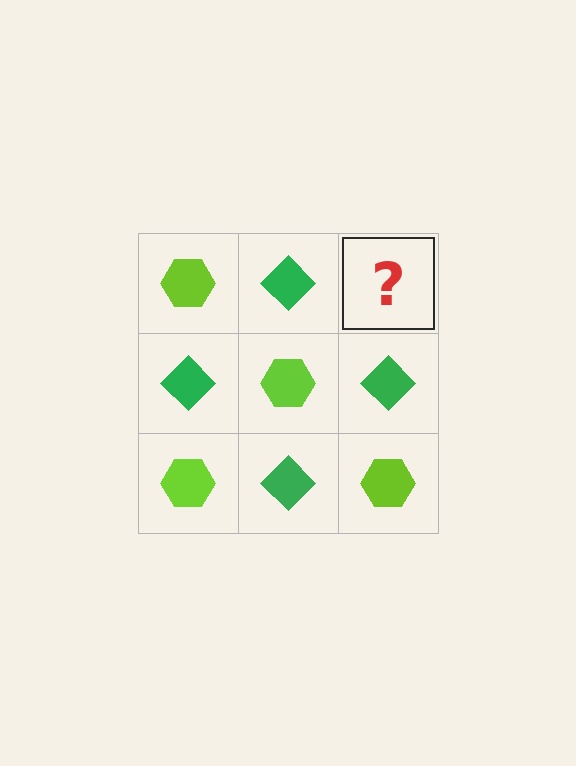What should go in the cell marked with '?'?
The missing cell should contain a lime hexagon.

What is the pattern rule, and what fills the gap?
The rule is that it alternates lime hexagon and green diamond in a checkerboard pattern. The gap should be filled with a lime hexagon.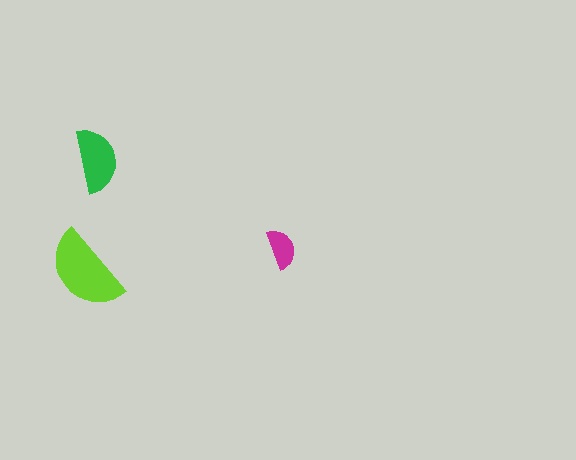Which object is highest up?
The green semicircle is topmost.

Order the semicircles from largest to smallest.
the lime one, the green one, the magenta one.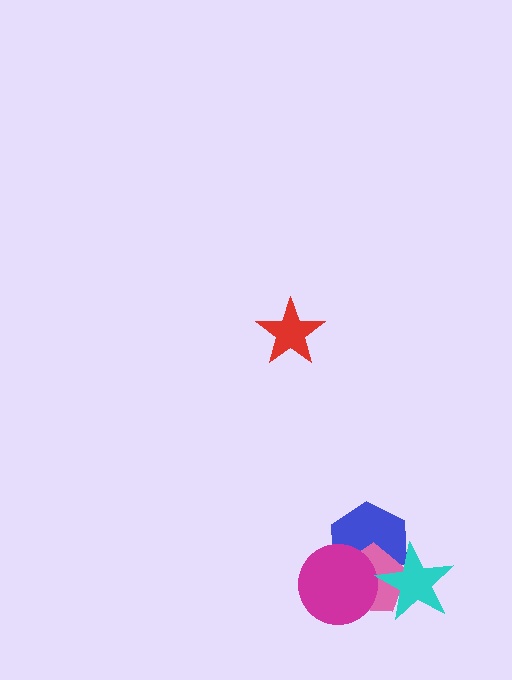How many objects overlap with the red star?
0 objects overlap with the red star.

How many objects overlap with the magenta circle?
2 objects overlap with the magenta circle.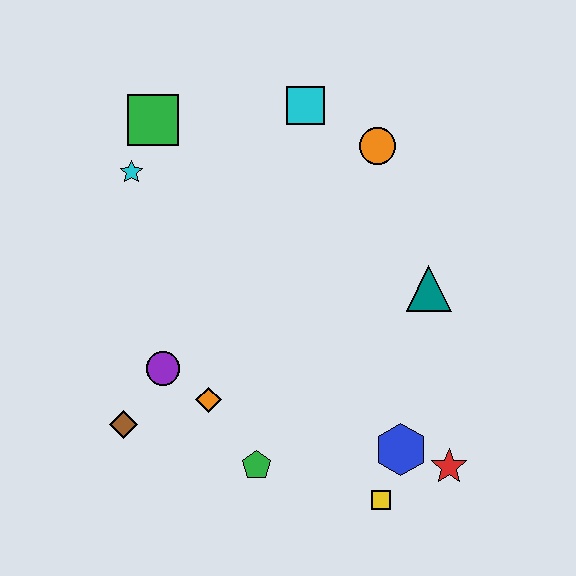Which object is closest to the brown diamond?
The purple circle is closest to the brown diamond.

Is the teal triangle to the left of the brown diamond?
No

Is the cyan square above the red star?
Yes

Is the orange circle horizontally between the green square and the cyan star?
No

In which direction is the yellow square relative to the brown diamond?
The yellow square is to the right of the brown diamond.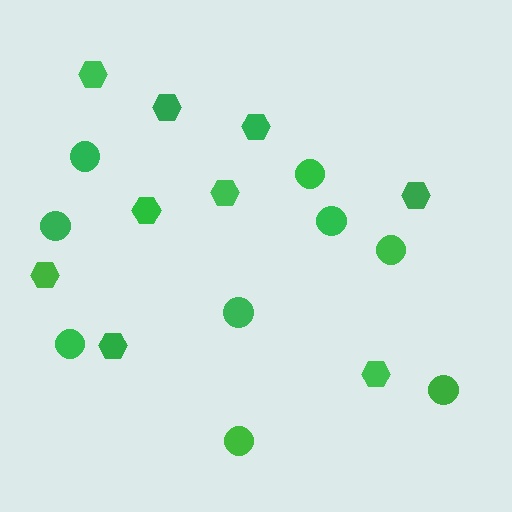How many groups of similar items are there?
There are 2 groups: one group of circles (9) and one group of hexagons (9).